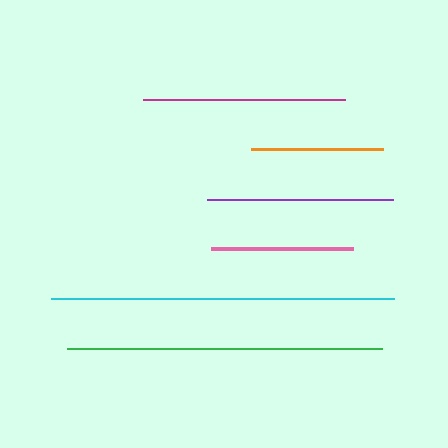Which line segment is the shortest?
The orange line is the shortest at approximately 133 pixels.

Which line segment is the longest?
The cyan line is the longest at approximately 343 pixels.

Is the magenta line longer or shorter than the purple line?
The magenta line is longer than the purple line.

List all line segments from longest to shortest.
From longest to shortest: cyan, green, magenta, purple, pink, orange.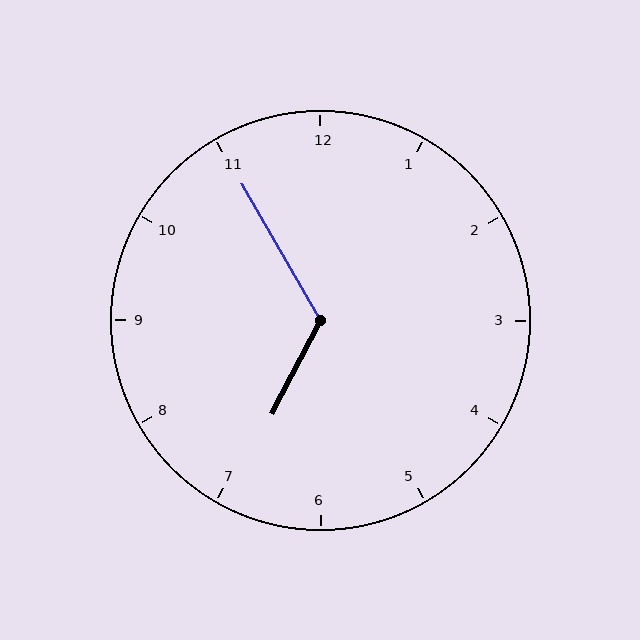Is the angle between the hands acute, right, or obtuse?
It is obtuse.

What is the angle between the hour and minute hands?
Approximately 122 degrees.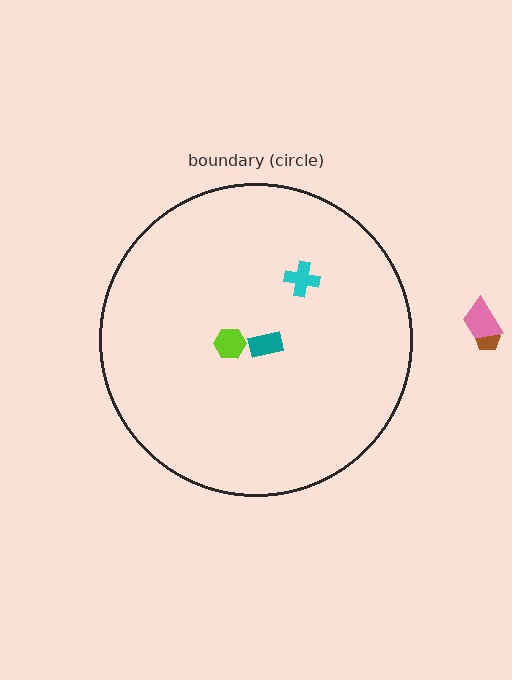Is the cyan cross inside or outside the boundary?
Inside.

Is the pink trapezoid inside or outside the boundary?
Outside.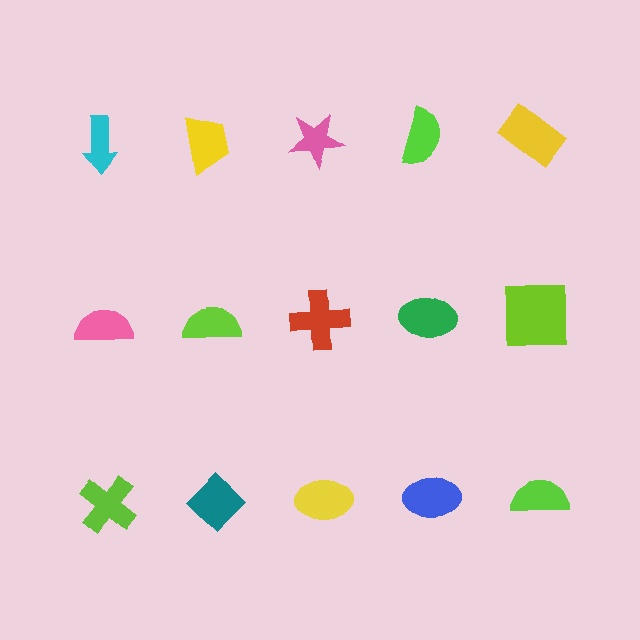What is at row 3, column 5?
A lime semicircle.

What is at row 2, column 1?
A pink semicircle.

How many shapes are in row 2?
5 shapes.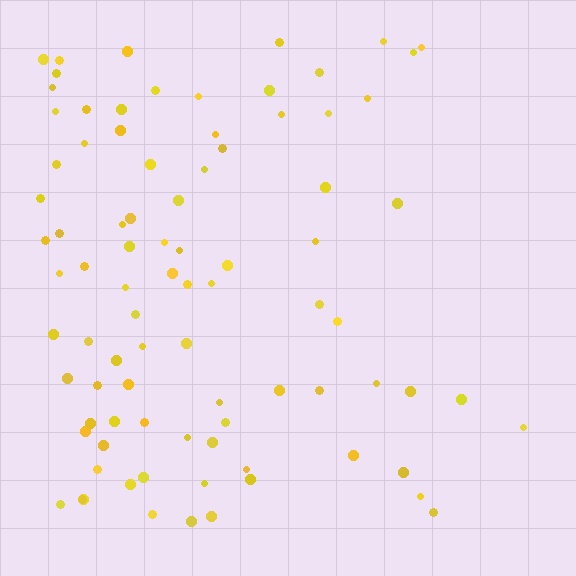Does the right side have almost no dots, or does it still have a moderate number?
Still a moderate number, just noticeably fewer than the left.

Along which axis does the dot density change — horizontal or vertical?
Horizontal.